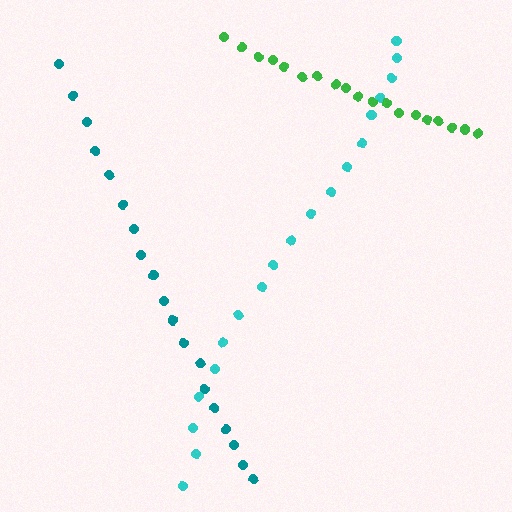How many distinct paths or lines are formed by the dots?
There are 3 distinct paths.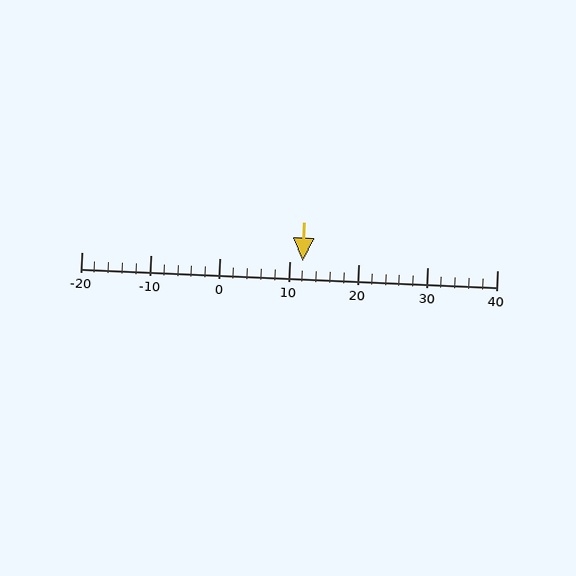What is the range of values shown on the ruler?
The ruler shows values from -20 to 40.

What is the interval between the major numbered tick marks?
The major tick marks are spaced 10 units apart.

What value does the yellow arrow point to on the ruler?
The yellow arrow points to approximately 12.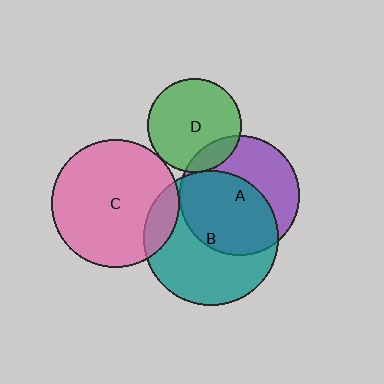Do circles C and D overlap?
Yes.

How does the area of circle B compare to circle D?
Approximately 2.0 times.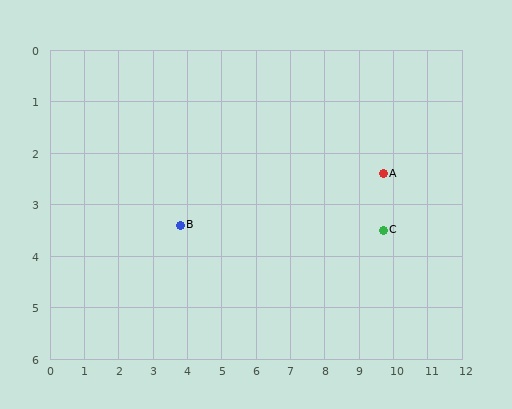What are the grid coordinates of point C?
Point C is at approximately (9.7, 3.5).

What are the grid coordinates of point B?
Point B is at approximately (3.8, 3.4).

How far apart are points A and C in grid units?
Points A and C are about 1.1 grid units apart.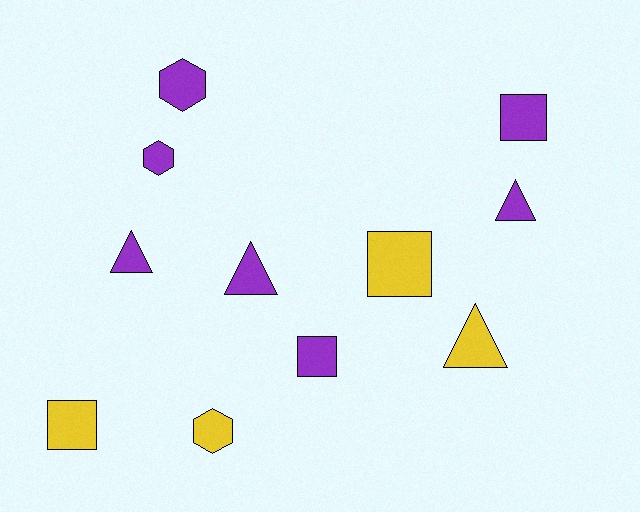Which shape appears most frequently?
Square, with 4 objects.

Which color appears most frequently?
Purple, with 7 objects.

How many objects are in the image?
There are 11 objects.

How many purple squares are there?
There are 2 purple squares.